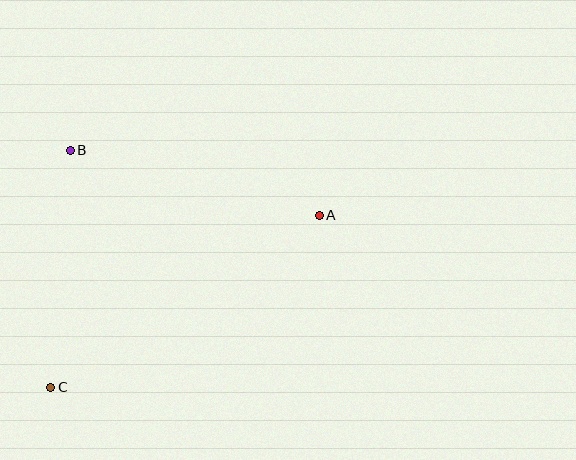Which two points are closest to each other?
Points B and C are closest to each other.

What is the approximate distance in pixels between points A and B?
The distance between A and B is approximately 258 pixels.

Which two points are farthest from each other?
Points A and C are farthest from each other.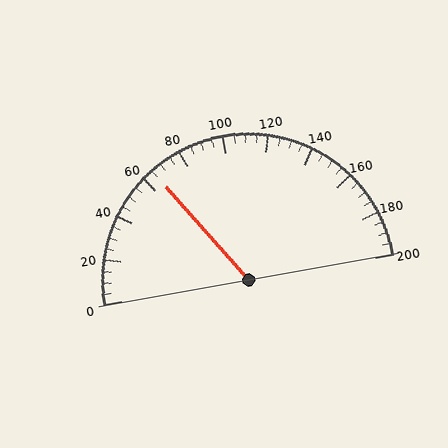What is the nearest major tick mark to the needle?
The nearest major tick mark is 60.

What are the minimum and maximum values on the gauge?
The gauge ranges from 0 to 200.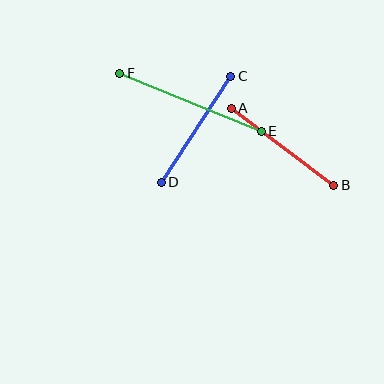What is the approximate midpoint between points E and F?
The midpoint is at approximately (190, 102) pixels.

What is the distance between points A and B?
The distance is approximately 128 pixels.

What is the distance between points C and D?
The distance is approximately 127 pixels.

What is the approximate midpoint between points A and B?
The midpoint is at approximately (282, 147) pixels.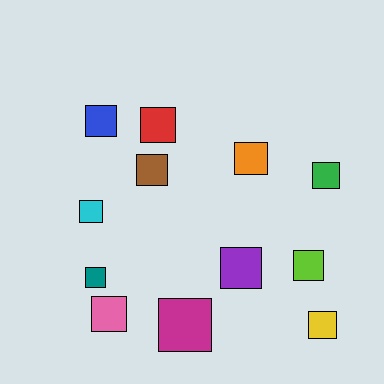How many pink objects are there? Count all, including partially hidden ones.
There is 1 pink object.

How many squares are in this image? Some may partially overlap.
There are 12 squares.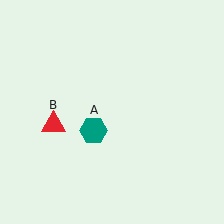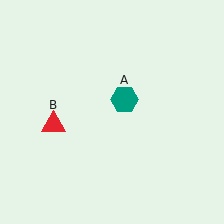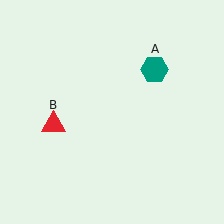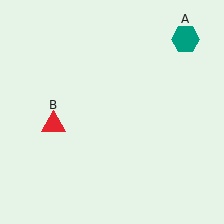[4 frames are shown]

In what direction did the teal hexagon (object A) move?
The teal hexagon (object A) moved up and to the right.